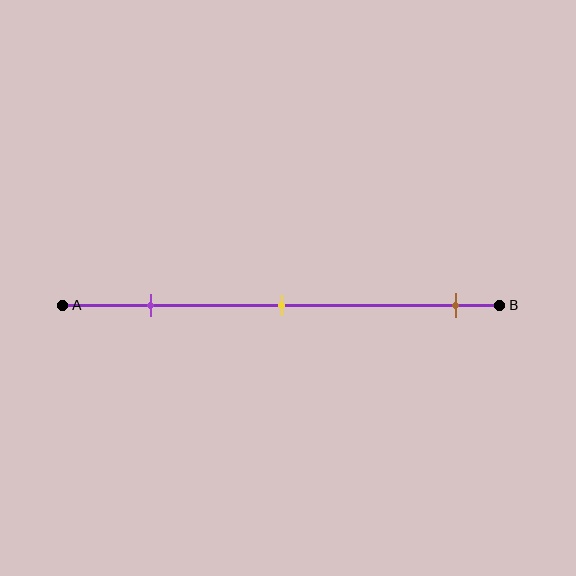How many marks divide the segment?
There are 3 marks dividing the segment.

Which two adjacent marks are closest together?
The purple and yellow marks are the closest adjacent pair.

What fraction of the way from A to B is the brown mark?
The brown mark is approximately 90% (0.9) of the way from A to B.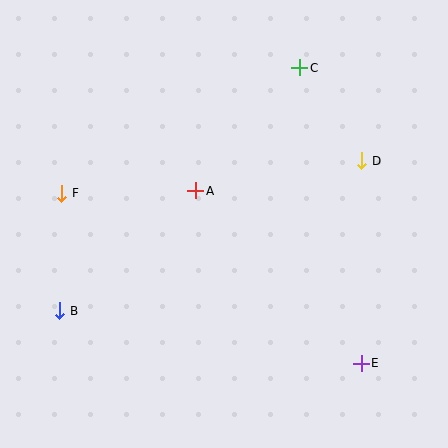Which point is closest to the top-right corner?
Point C is closest to the top-right corner.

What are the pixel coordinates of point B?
Point B is at (60, 311).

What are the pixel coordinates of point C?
Point C is at (300, 68).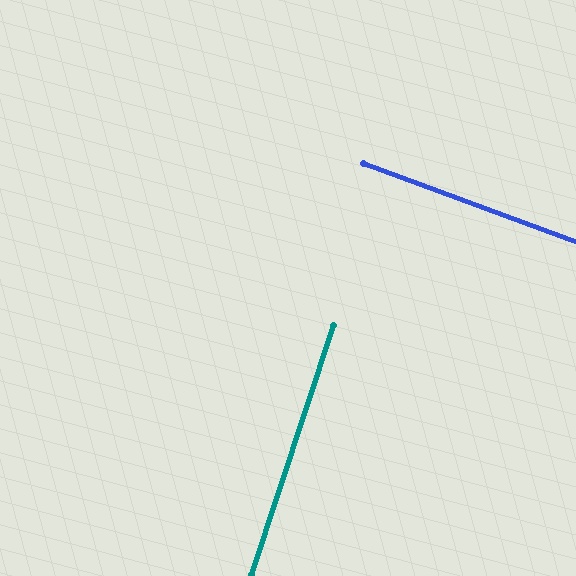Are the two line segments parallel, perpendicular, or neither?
Perpendicular — they meet at approximately 88°.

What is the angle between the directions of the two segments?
Approximately 88 degrees.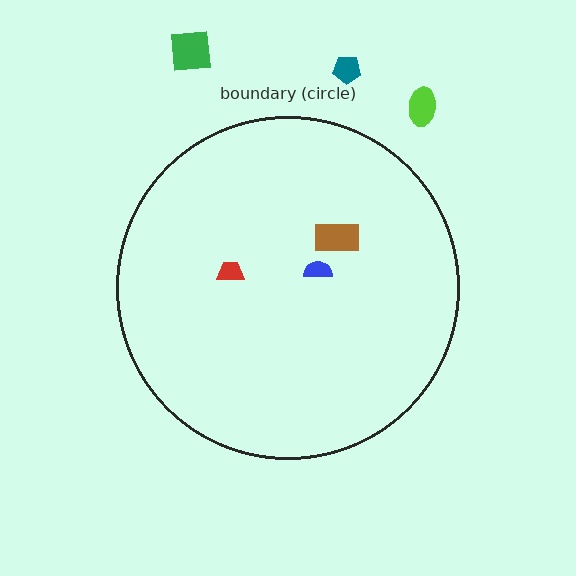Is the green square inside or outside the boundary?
Outside.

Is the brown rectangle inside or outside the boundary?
Inside.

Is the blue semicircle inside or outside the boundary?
Inside.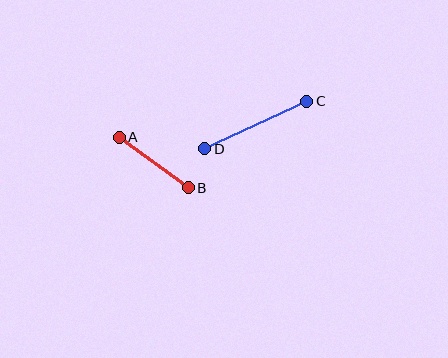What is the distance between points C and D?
The distance is approximately 113 pixels.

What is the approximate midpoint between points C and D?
The midpoint is at approximately (256, 125) pixels.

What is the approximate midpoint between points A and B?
The midpoint is at approximately (154, 163) pixels.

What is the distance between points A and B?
The distance is approximately 85 pixels.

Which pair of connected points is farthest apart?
Points C and D are farthest apart.